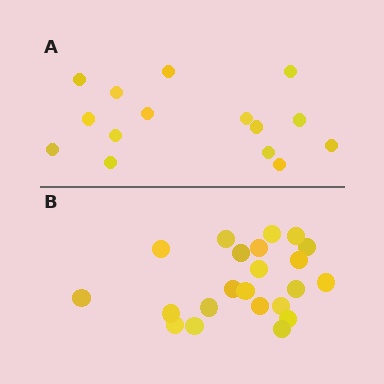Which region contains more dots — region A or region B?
Region B (the bottom region) has more dots.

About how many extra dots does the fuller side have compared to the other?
Region B has roughly 8 or so more dots than region A.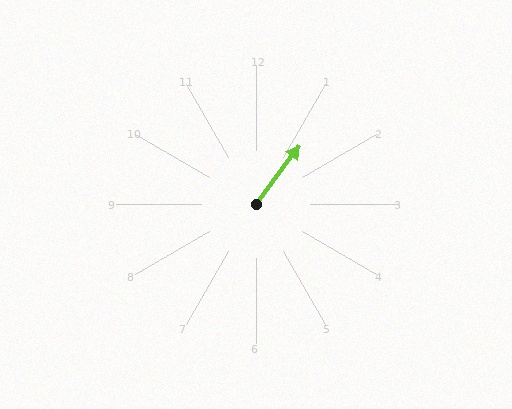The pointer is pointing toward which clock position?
Roughly 1 o'clock.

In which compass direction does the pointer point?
Northeast.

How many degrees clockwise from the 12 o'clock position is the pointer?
Approximately 36 degrees.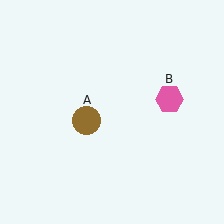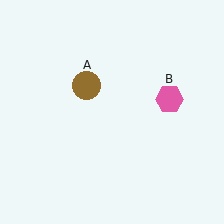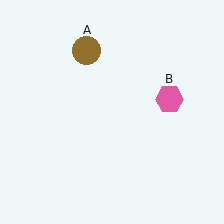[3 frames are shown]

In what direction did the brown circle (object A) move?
The brown circle (object A) moved up.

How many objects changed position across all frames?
1 object changed position: brown circle (object A).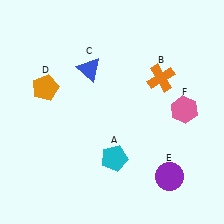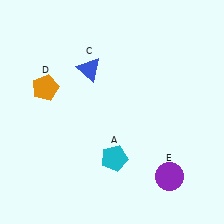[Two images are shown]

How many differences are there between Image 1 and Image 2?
There are 2 differences between the two images.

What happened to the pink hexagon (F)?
The pink hexagon (F) was removed in Image 2. It was in the top-right area of Image 1.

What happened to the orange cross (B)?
The orange cross (B) was removed in Image 2. It was in the top-right area of Image 1.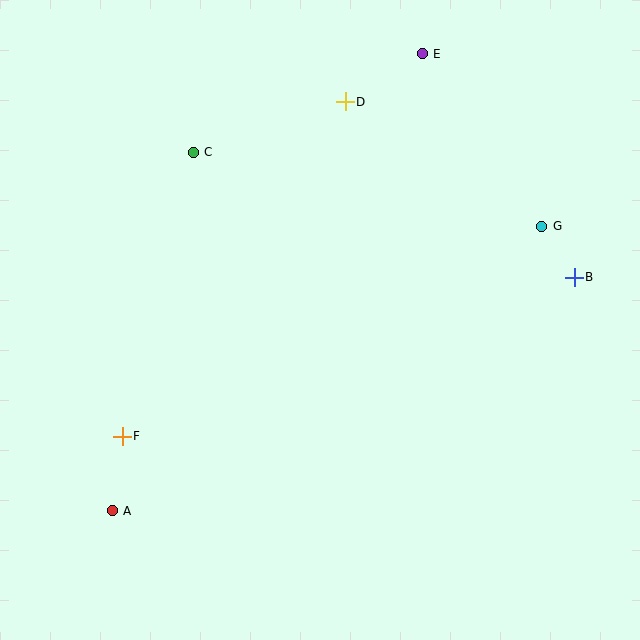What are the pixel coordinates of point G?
Point G is at (542, 226).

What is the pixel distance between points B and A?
The distance between B and A is 517 pixels.